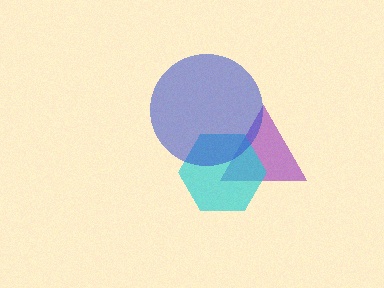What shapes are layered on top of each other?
The layered shapes are: a purple triangle, a cyan hexagon, a blue circle.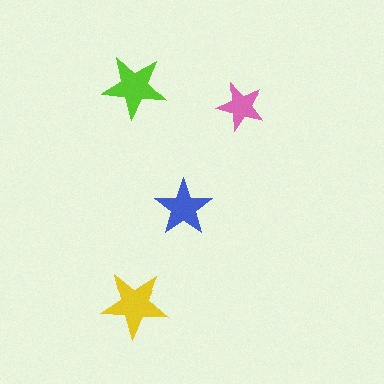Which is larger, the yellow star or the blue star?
The yellow one.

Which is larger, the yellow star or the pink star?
The yellow one.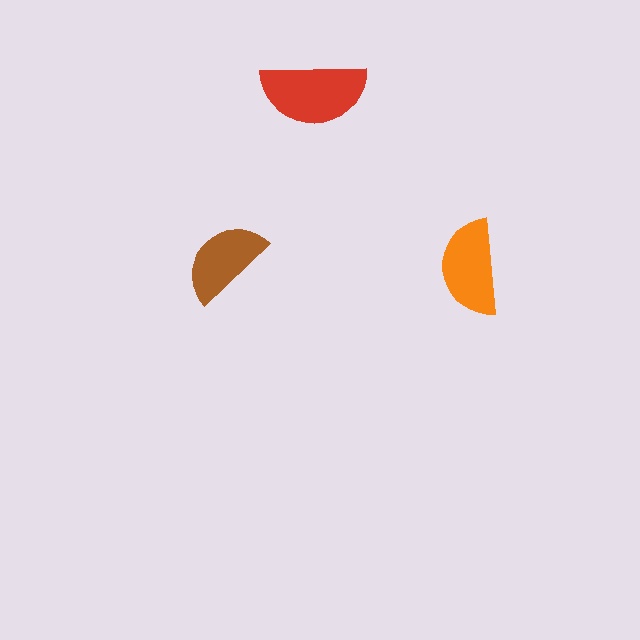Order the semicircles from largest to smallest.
the red one, the orange one, the brown one.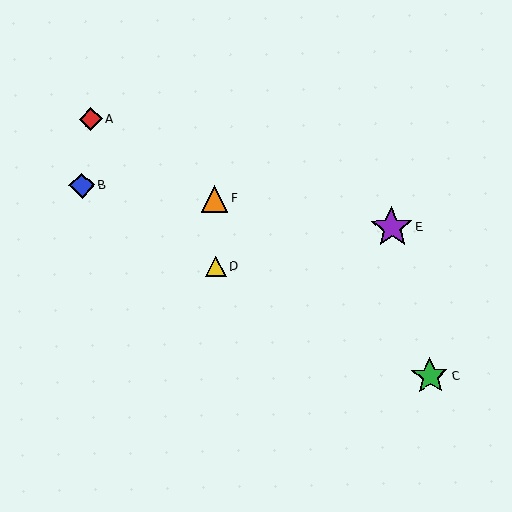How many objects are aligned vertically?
2 objects (D, F) are aligned vertically.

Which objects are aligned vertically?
Objects D, F are aligned vertically.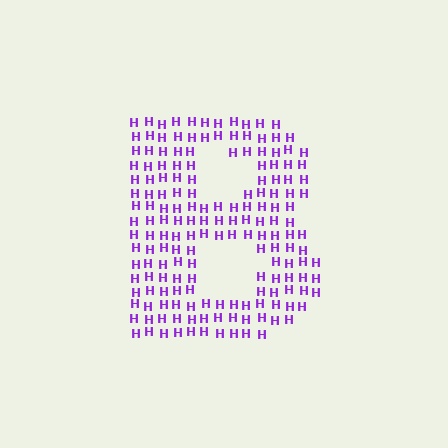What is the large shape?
The large shape is the letter B.